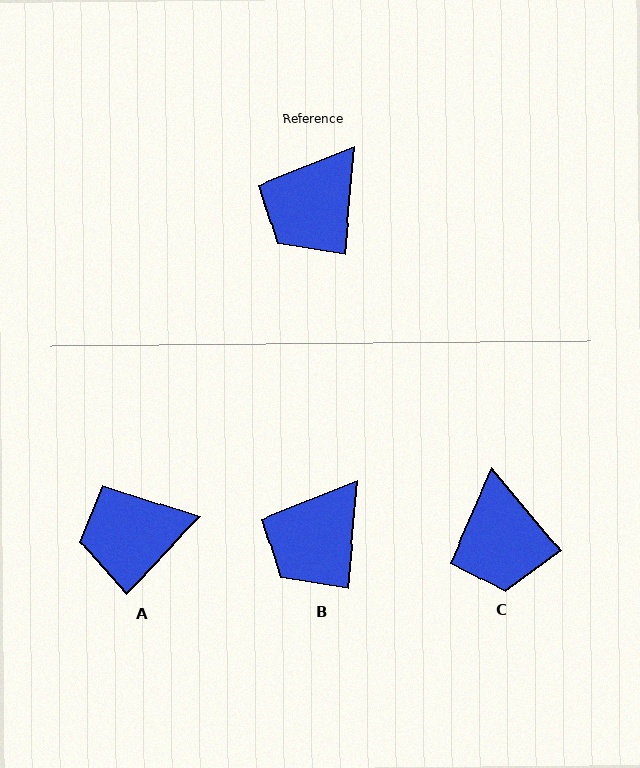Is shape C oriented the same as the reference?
No, it is off by about 45 degrees.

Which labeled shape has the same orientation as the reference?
B.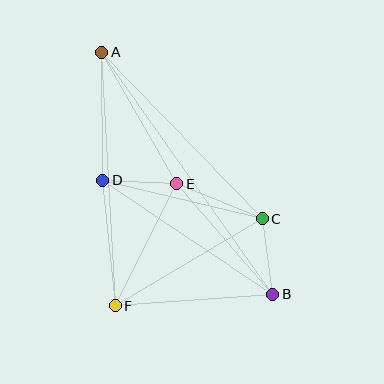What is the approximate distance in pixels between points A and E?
The distance between A and E is approximately 151 pixels.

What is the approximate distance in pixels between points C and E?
The distance between C and E is approximately 93 pixels.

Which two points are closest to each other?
Points D and E are closest to each other.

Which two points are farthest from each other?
Points A and B are farthest from each other.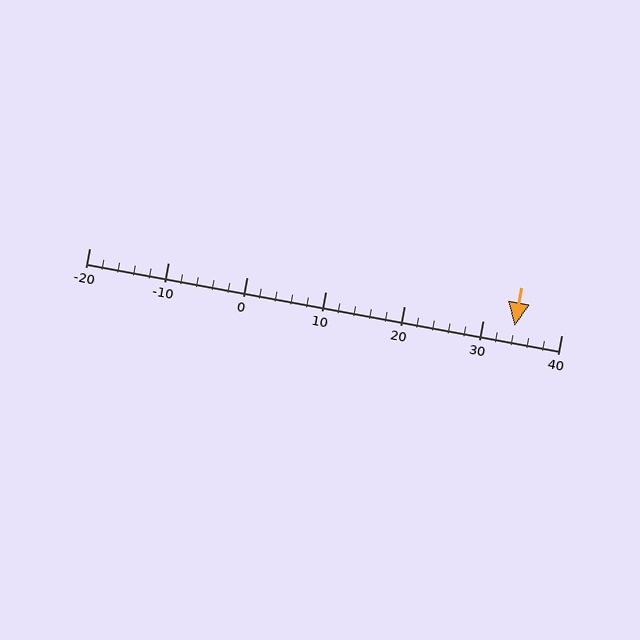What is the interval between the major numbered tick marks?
The major tick marks are spaced 10 units apart.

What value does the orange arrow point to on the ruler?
The orange arrow points to approximately 34.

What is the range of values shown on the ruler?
The ruler shows values from -20 to 40.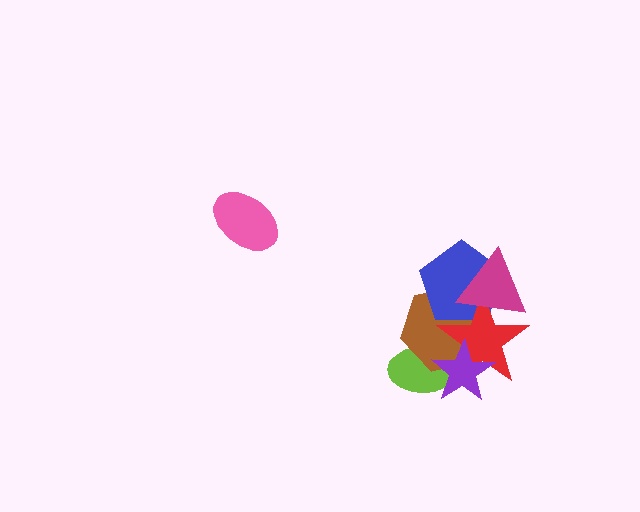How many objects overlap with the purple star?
3 objects overlap with the purple star.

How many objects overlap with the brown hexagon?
5 objects overlap with the brown hexagon.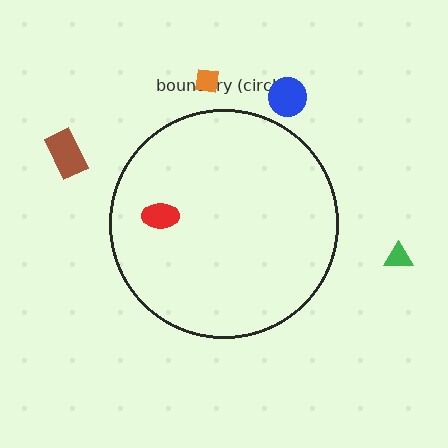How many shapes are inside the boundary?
1 inside, 4 outside.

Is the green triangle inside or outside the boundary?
Outside.